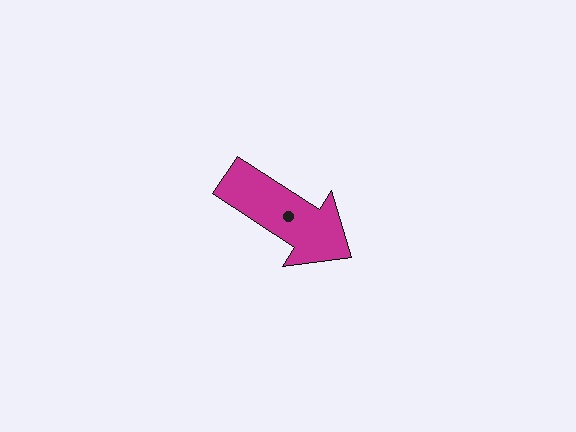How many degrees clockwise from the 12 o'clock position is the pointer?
Approximately 123 degrees.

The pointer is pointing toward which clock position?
Roughly 4 o'clock.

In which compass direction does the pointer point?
Southeast.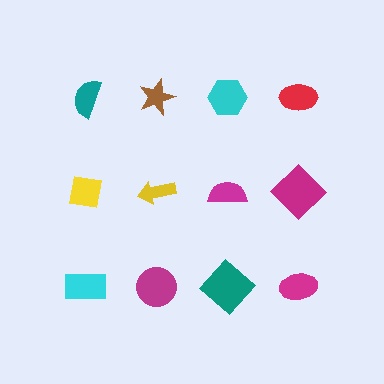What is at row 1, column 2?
A brown star.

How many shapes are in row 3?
4 shapes.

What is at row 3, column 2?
A magenta circle.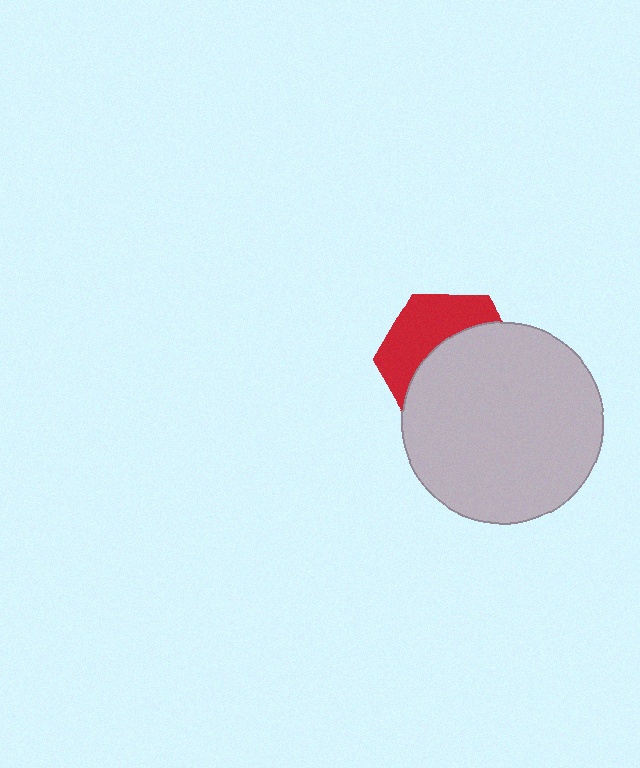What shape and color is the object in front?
The object in front is a light gray circle.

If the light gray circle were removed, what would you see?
You would see the complete red hexagon.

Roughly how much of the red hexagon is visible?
A small part of it is visible (roughly 41%).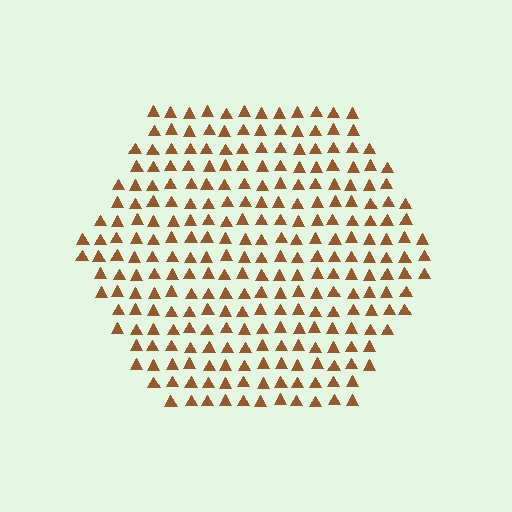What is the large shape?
The large shape is a hexagon.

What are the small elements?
The small elements are triangles.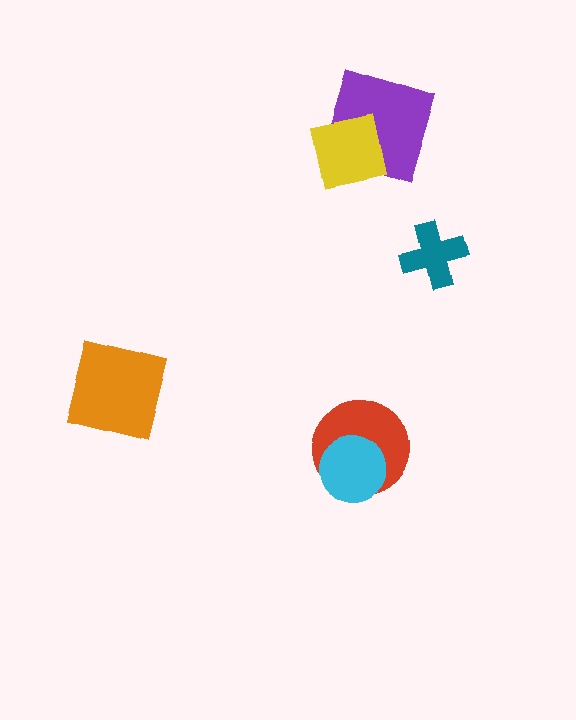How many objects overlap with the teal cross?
0 objects overlap with the teal cross.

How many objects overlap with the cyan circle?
1 object overlaps with the cyan circle.